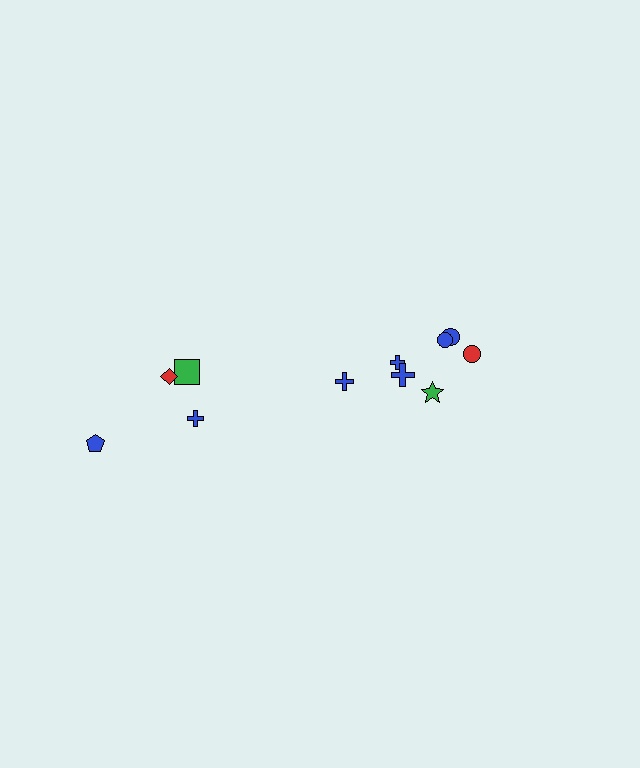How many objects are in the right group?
There are 7 objects.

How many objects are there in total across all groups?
There are 11 objects.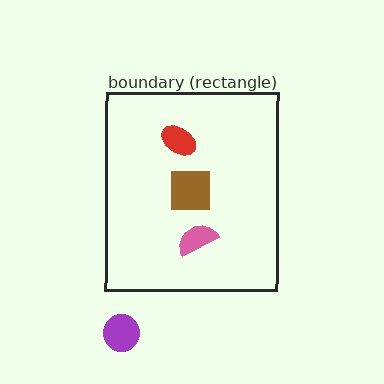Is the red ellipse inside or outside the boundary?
Inside.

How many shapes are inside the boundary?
3 inside, 1 outside.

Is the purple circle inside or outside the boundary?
Outside.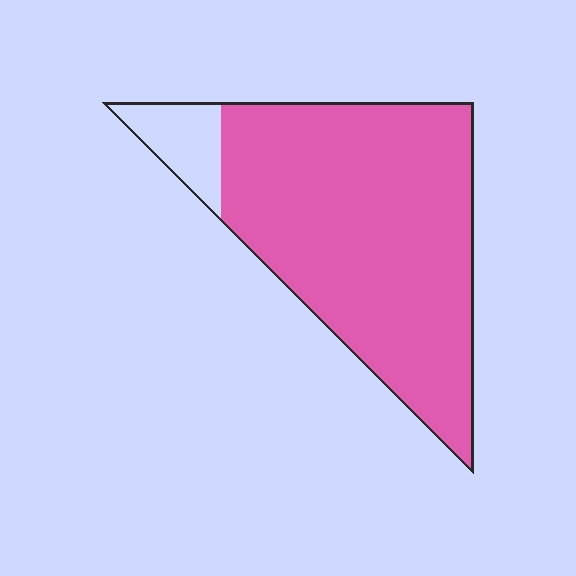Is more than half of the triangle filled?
Yes.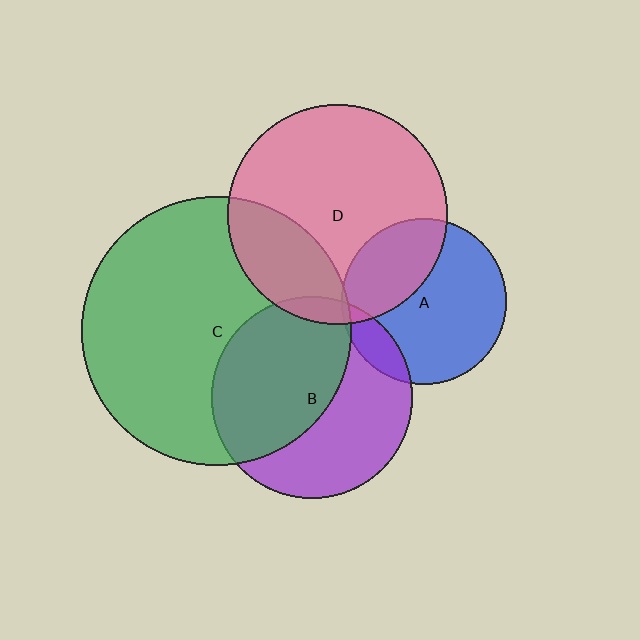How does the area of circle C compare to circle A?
Approximately 2.7 times.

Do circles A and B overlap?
Yes.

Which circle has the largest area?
Circle C (green).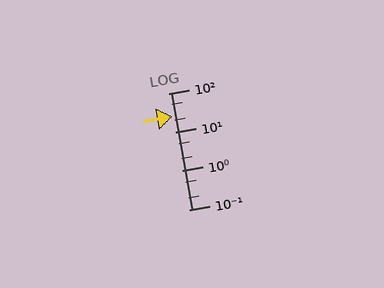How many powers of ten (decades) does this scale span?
The scale spans 3 decades, from 0.1 to 100.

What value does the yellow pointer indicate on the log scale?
The pointer indicates approximately 26.